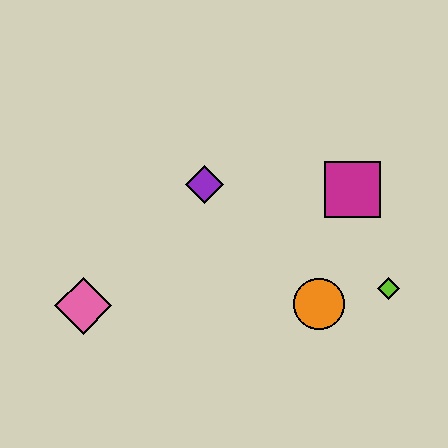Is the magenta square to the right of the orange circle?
Yes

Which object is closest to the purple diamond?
The magenta square is closest to the purple diamond.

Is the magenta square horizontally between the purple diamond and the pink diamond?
No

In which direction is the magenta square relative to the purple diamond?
The magenta square is to the right of the purple diamond.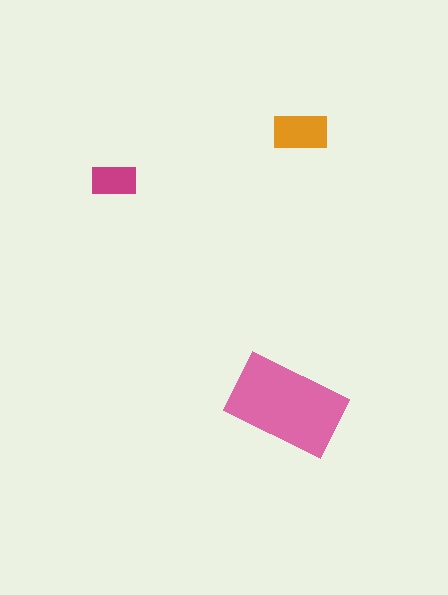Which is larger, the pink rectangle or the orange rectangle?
The pink one.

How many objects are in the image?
There are 3 objects in the image.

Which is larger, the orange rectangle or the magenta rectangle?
The orange one.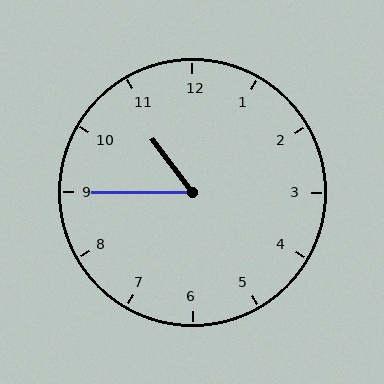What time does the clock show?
10:45.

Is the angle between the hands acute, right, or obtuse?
It is acute.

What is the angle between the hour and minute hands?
Approximately 52 degrees.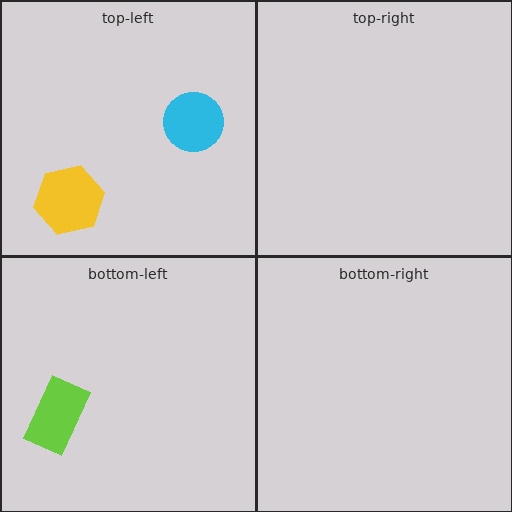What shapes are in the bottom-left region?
The lime rectangle.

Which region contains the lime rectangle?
The bottom-left region.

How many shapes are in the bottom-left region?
1.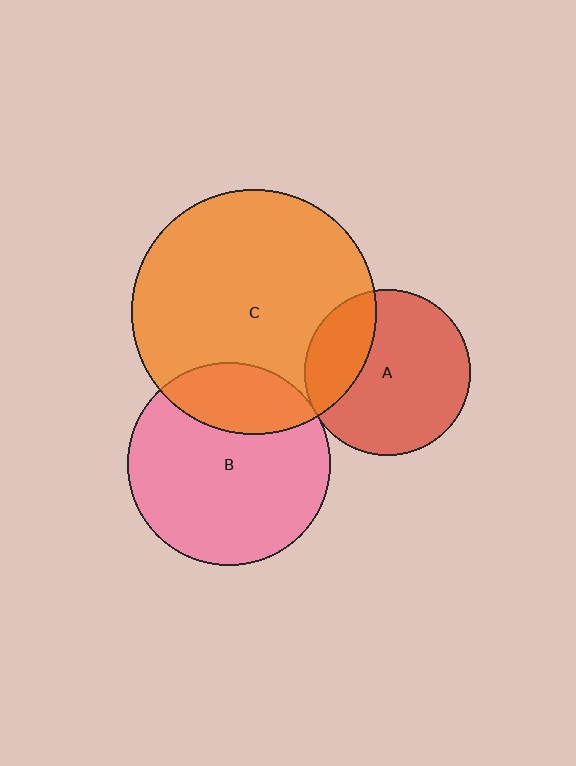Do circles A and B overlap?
Yes.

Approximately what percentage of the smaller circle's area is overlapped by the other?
Approximately 5%.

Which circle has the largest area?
Circle C (orange).